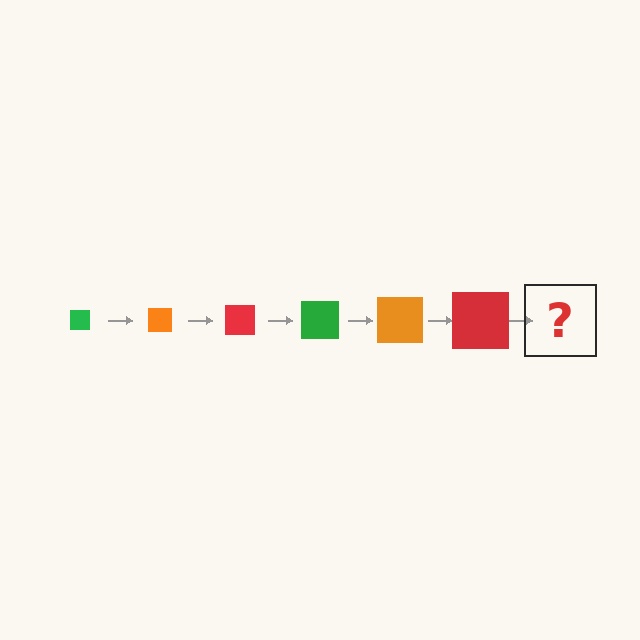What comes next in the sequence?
The next element should be a green square, larger than the previous one.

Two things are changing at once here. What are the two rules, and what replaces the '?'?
The two rules are that the square grows larger each step and the color cycles through green, orange, and red. The '?' should be a green square, larger than the previous one.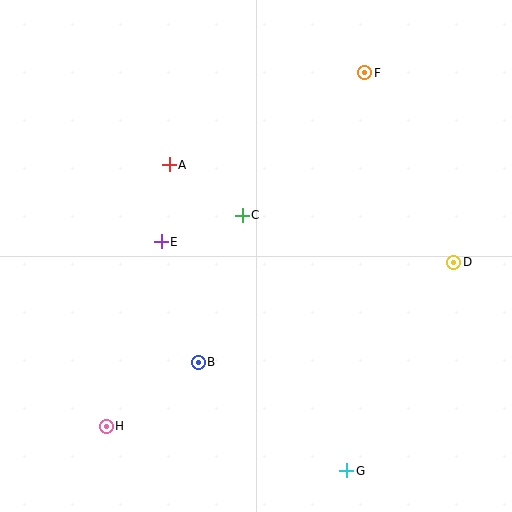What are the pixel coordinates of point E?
Point E is at (161, 242).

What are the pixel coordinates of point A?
Point A is at (169, 165).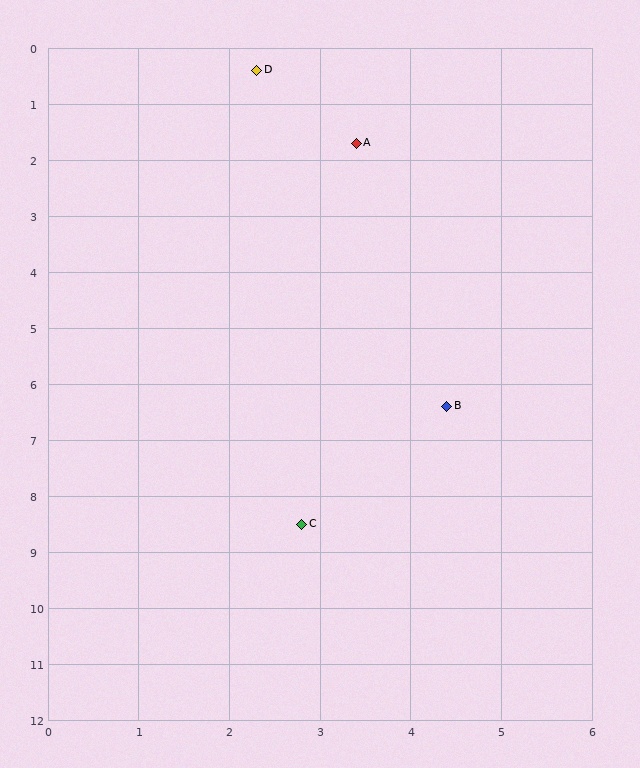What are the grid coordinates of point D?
Point D is at approximately (2.3, 0.4).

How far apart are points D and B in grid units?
Points D and B are about 6.4 grid units apart.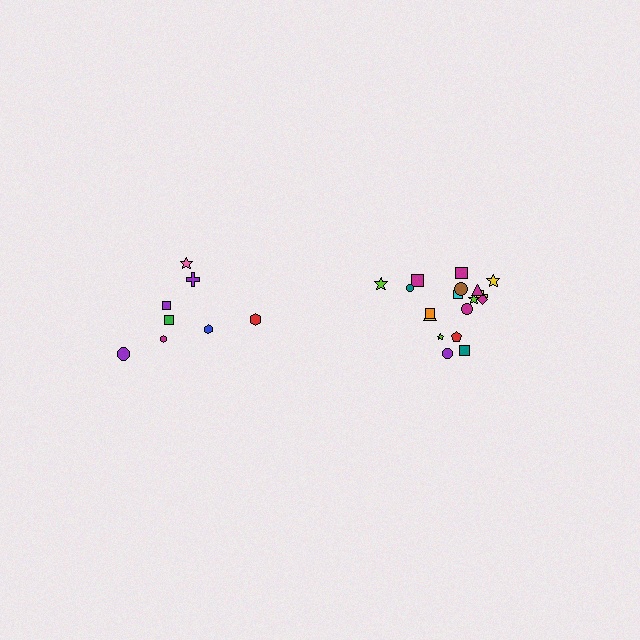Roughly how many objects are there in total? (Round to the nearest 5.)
Roughly 25 objects in total.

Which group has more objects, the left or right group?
The right group.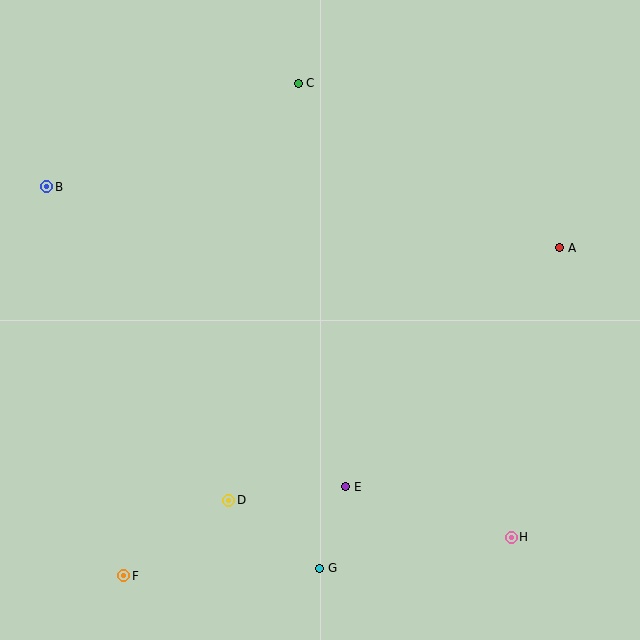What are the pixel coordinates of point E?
Point E is at (346, 487).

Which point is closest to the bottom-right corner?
Point H is closest to the bottom-right corner.